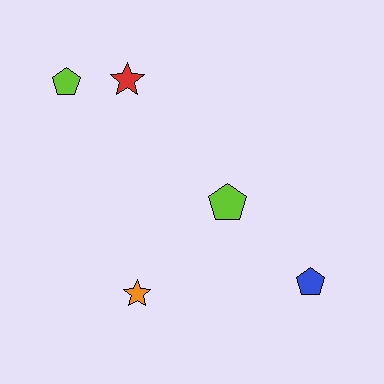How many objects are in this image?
There are 5 objects.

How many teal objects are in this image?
There are no teal objects.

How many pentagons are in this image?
There are 3 pentagons.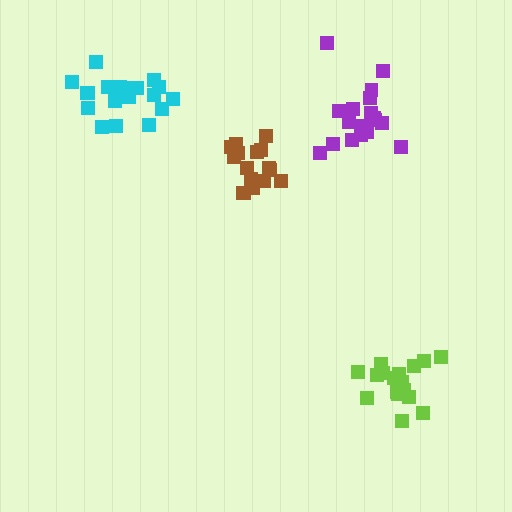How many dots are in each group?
Group 1: 16 dots, Group 2: 18 dots, Group 3: 20 dots, Group 4: 17 dots (71 total).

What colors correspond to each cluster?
The clusters are colored: brown, purple, cyan, lime.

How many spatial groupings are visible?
There are 4 spatial groupings.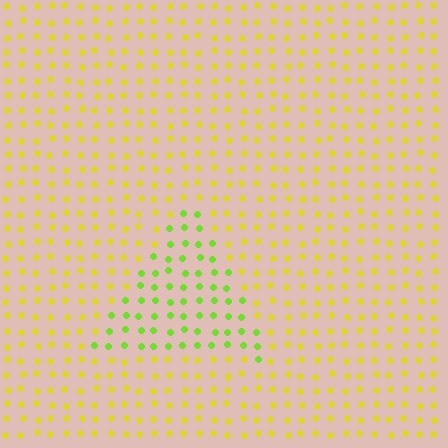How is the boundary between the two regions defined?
The boundary is defined purely by a slight shift in hue (about 40 degrees). Spacing, size, and orientation are identical on both sides.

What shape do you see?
I see a triangle.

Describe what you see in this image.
The image is filled with small yellow elements in a uniform arrangement. A triangle-shaped region is visible where the elements are tinted to a slightly different hue, forming a subtle color boundary.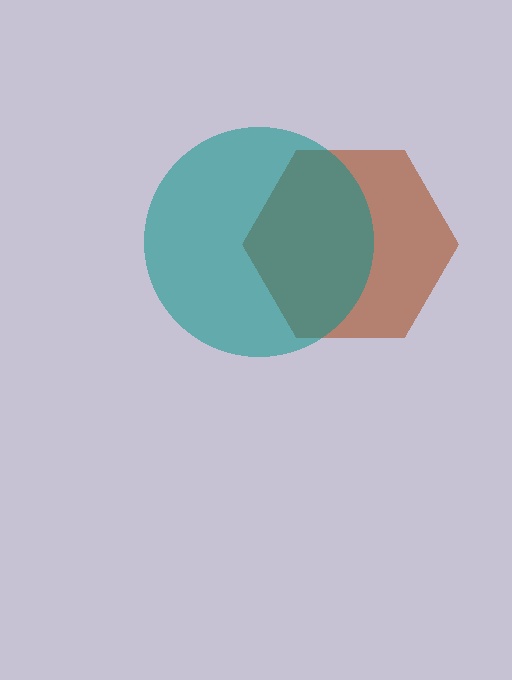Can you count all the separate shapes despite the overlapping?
Yes, there are 2 separate shapes.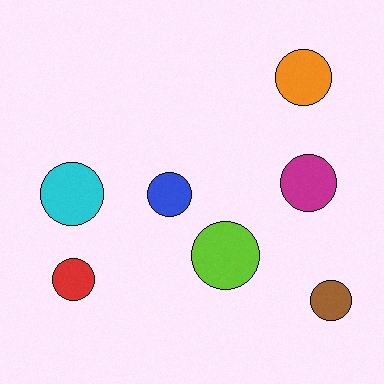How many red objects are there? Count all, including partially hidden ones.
There is 1 red object.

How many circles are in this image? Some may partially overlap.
There are 7 circles.